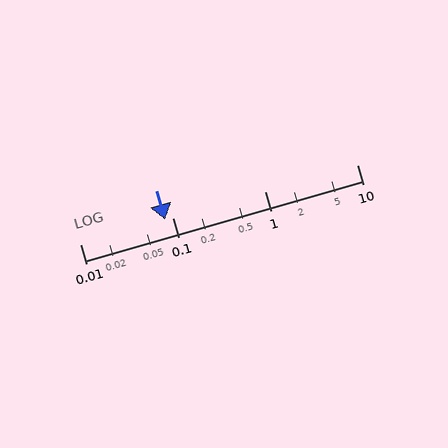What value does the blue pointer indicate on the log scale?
The pointer indicates approximately 0.084.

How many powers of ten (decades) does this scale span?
The scale spans 3 decades, from 0.01 to 10.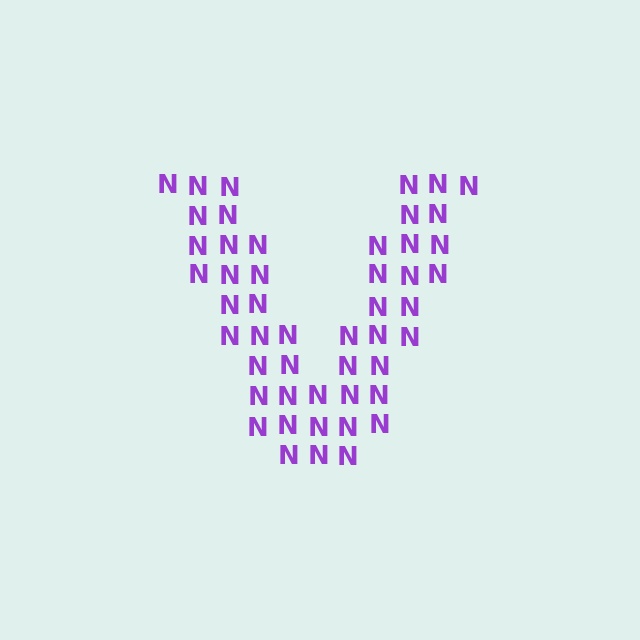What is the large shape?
The large shape is the letter V.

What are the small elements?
The small elements are letter N's.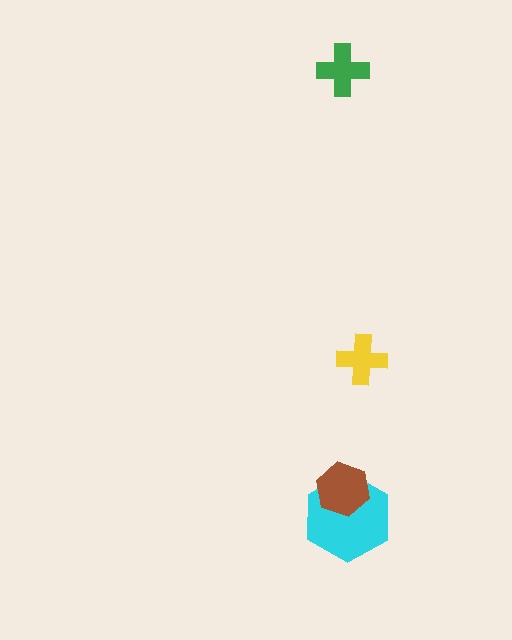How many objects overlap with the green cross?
0 objects overlap with the green cross.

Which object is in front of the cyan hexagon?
The brown hexagon is in front of the cyan hexagon.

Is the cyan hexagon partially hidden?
Yes, it is partially covered by another shape.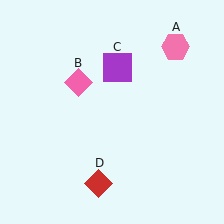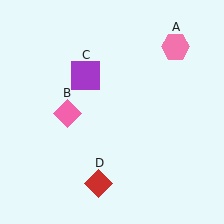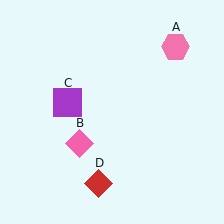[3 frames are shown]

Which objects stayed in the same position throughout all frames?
Pink hexagon (object A) and red diamond (object D) remained stationary.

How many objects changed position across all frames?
2 objects changed position: pink diamond (object B), purple square (object C).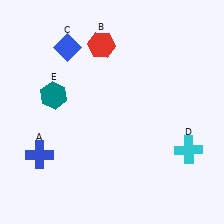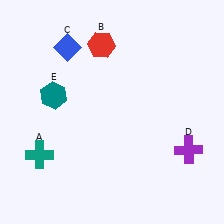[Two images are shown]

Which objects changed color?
A changed from blue to teal. D changed from cyan to purple.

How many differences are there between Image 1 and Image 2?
There are 2 differences between the two images.